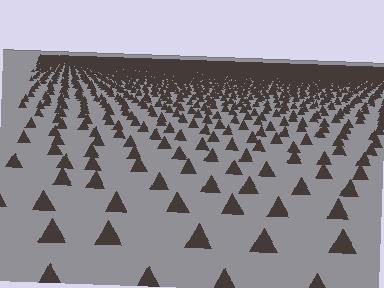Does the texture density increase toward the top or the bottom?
Density increases toward the top.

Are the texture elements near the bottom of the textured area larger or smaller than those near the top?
Larger. Near the bottom, elements are closer to the viewer and appear at a bigger on-screen size.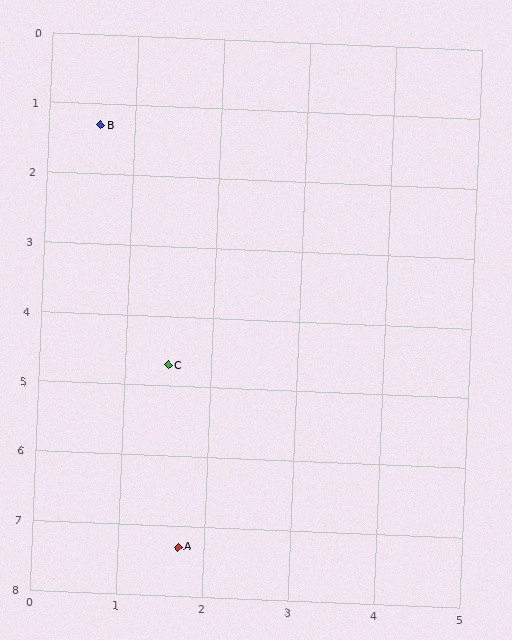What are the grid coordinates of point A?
Point A is at approximately (1.7, 7.3).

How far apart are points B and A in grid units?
Points B and A are about 6.1 grid units apart.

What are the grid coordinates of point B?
Point B is at approximately (0.6, 1.3).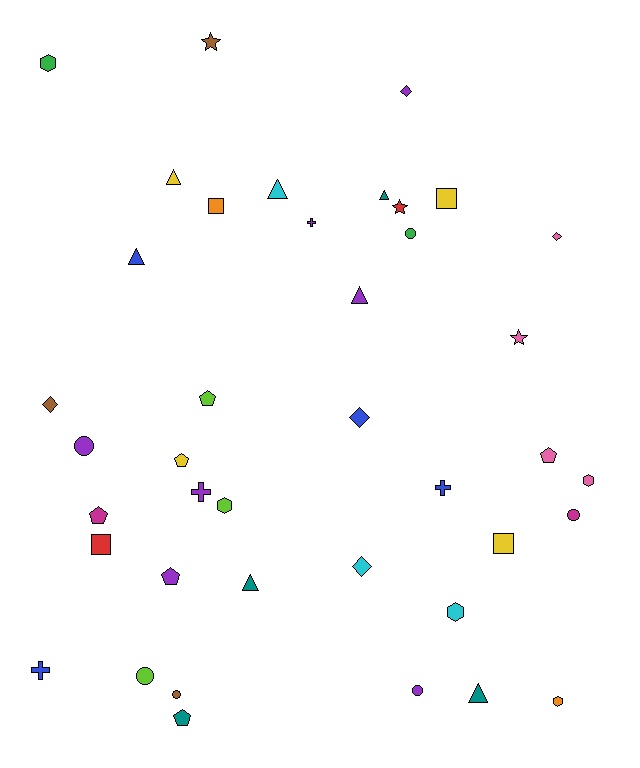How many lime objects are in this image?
There are 3 lime objects.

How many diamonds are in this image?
There are 5 diamonds.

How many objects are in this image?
There are 40 objects.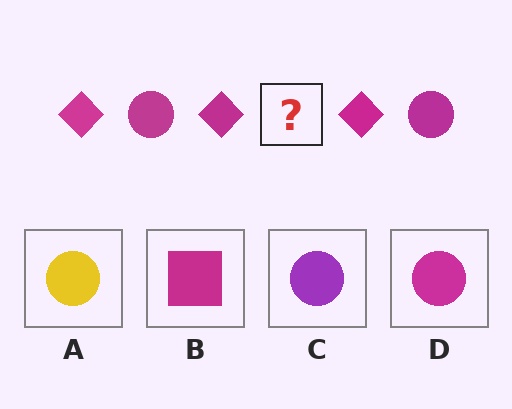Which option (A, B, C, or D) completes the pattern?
D.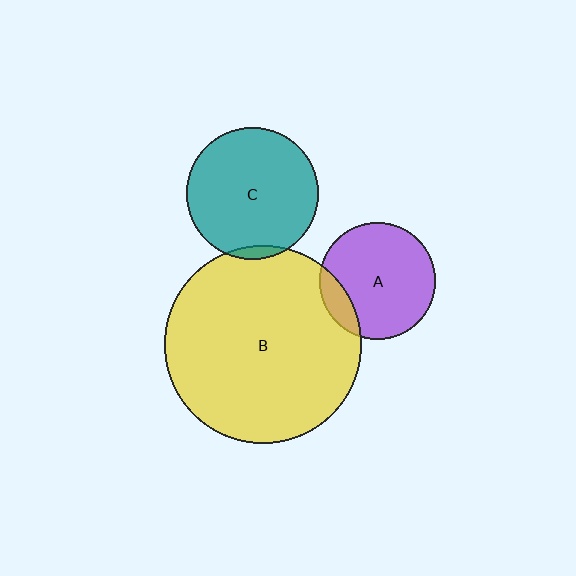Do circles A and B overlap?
Yes.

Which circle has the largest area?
Circle B (yellow).